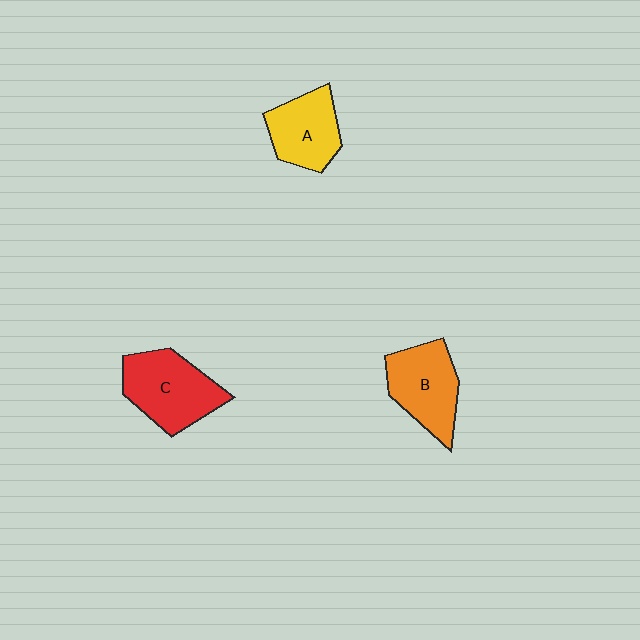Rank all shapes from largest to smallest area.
From largest to smallest: C (red), B (orange), A (yellow).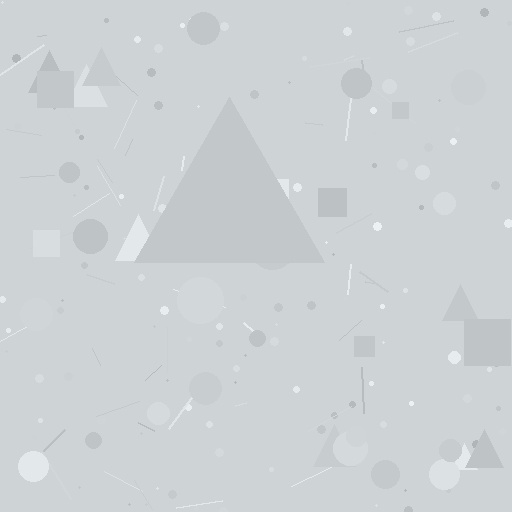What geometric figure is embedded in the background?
A triangle is embedded in the background.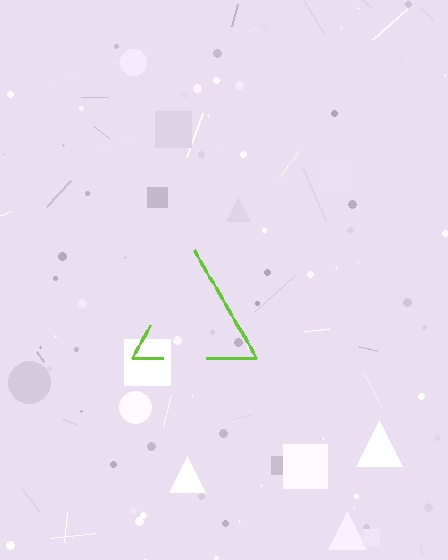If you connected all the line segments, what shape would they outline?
They would outline a triangle.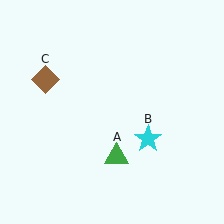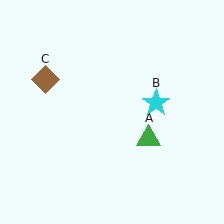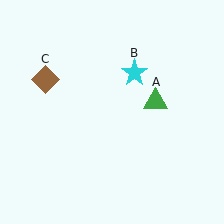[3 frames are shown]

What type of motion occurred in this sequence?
The green triangle (object A), cyan star (object B) rotated counterclockwise around the center of the scene.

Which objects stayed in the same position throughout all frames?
Brown diamond (object C) remained stationary.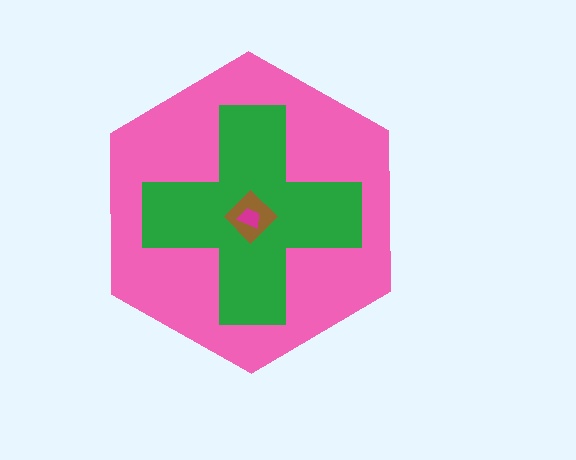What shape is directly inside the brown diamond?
The magenta trapezoid.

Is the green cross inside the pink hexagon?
Yes.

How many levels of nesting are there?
4.